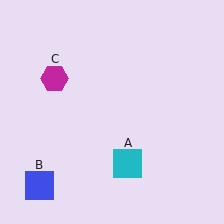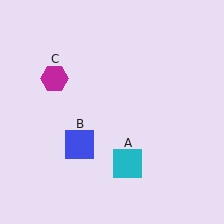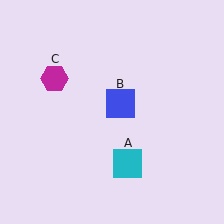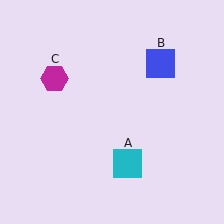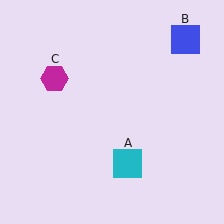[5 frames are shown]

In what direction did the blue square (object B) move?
The blue square (object B) moved up and to the right.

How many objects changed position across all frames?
1 object changed position: blue square (object B).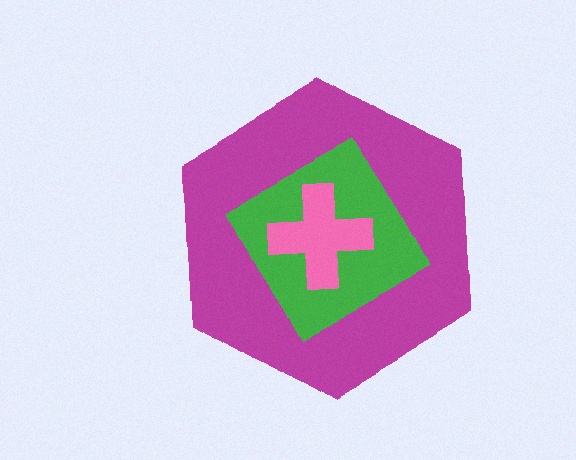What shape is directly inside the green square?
The pink cross.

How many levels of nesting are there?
3.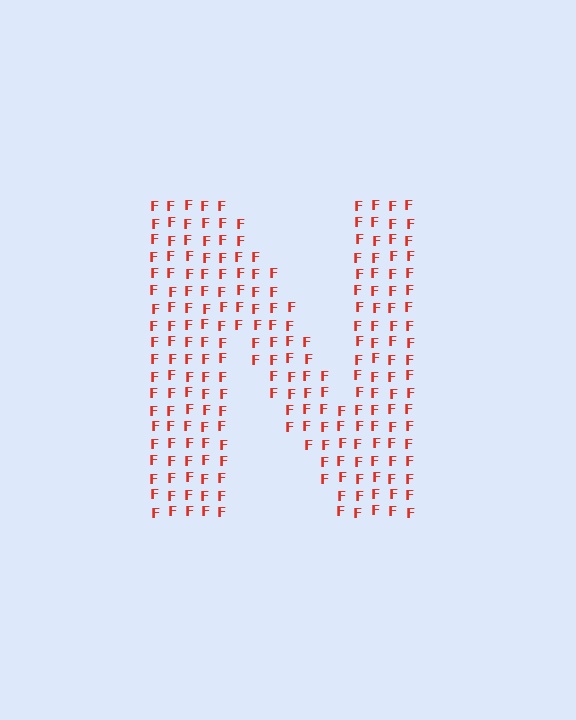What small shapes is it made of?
It is made of small letter F's.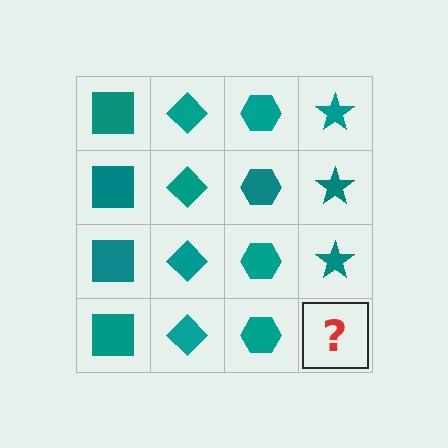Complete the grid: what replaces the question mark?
The question mark should be replaced with a teal star.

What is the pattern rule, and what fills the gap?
The rule is that each column has a consistent shape. The gap should be filled with a teal star.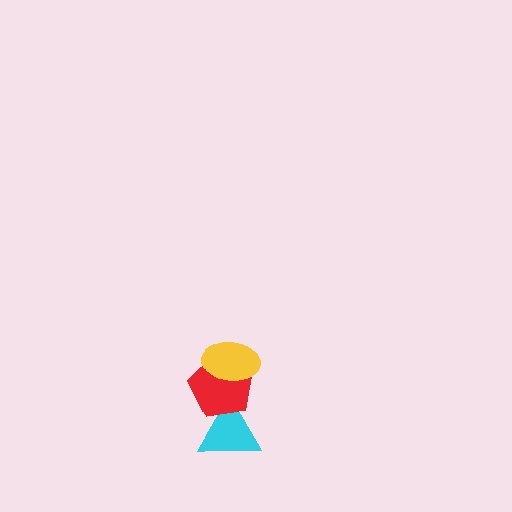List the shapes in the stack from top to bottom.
From top to bottom: the yellow ellipse, the red pentagon, the cyan triangle.